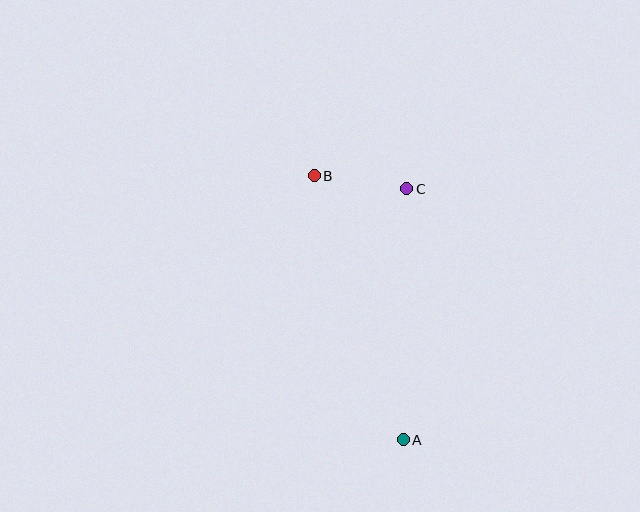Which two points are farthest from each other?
Points A and B are farthest from each other.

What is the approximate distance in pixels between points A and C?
The distance between A and C is approximately 251 pixels.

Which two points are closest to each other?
Points B and C are closest to each other.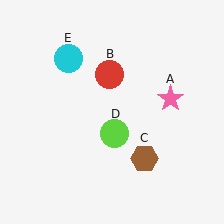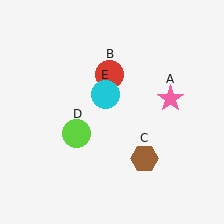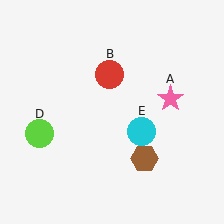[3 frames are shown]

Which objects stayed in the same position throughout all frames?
Pink star (object A) and red circle (object B) and brown hexagon (object C) remained stationary.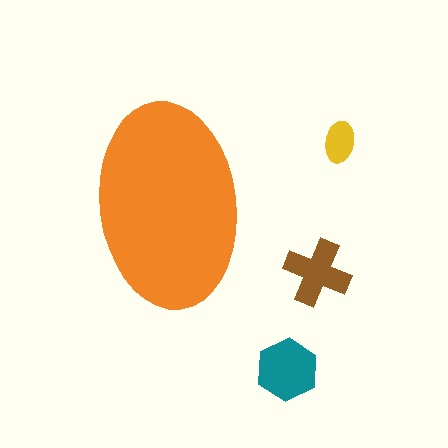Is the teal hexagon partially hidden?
No, the teal hexagon is fully visible.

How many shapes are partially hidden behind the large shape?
0 shapes are partially hidden.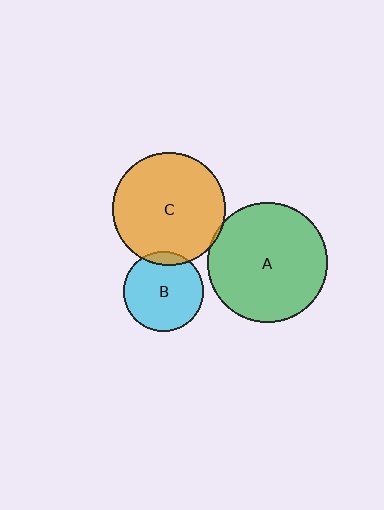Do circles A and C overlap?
Yes.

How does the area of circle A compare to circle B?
Approximately 2.2 times.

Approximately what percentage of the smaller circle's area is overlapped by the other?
Approximately 5%.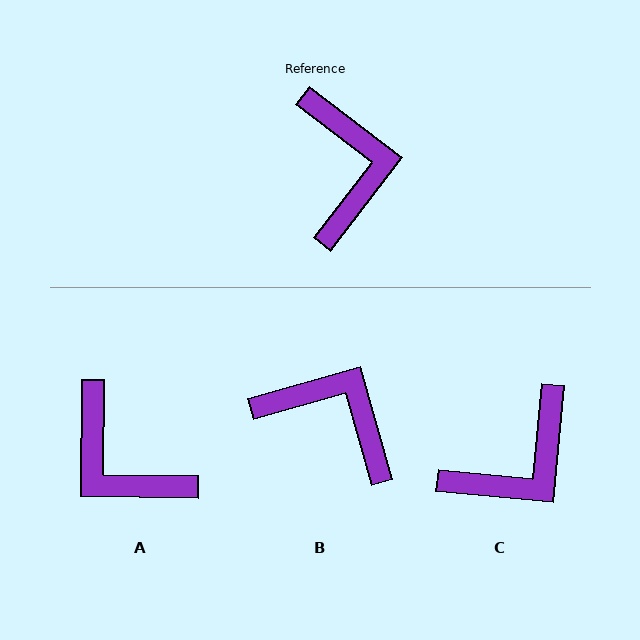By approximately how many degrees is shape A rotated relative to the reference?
Approximately 143 degrees clockwise.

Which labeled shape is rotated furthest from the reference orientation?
A, about 143 degrees away.